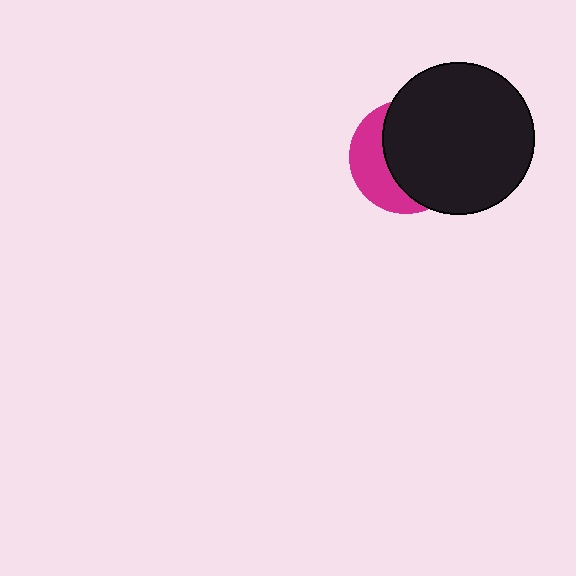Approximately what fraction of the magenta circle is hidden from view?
Roughly 64% of the magenta circle is hidden behind the black circle.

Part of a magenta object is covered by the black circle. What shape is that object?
It is a circle.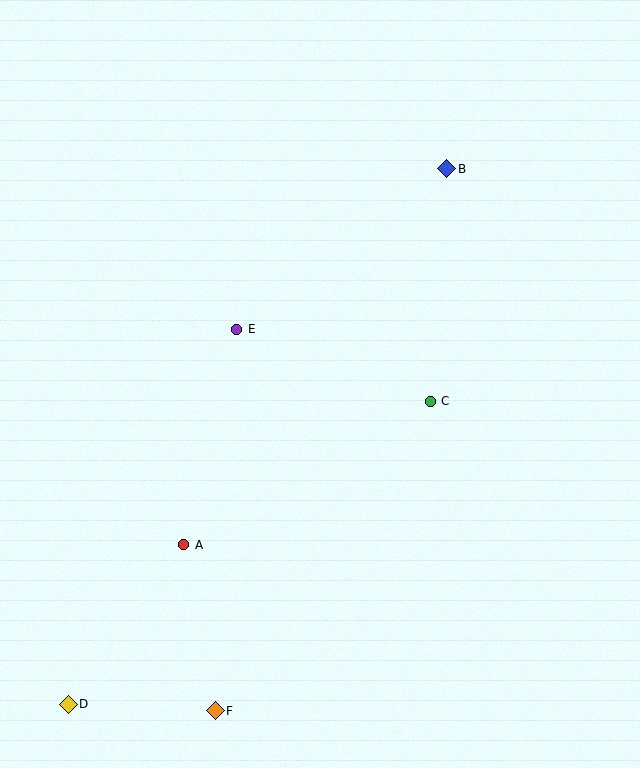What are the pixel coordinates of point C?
Point C is at (430, 401).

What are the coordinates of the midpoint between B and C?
The midpoint between B and C is at (438, 285).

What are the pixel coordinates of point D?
Point D is at (68, 704).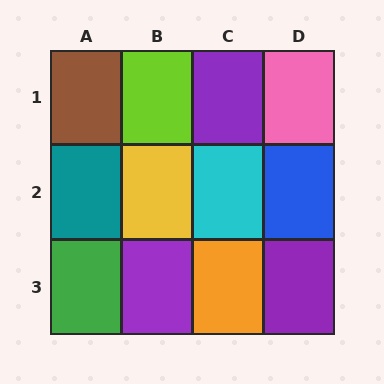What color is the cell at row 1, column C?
Purple.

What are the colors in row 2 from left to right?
Teal, yellow, cyan, blue.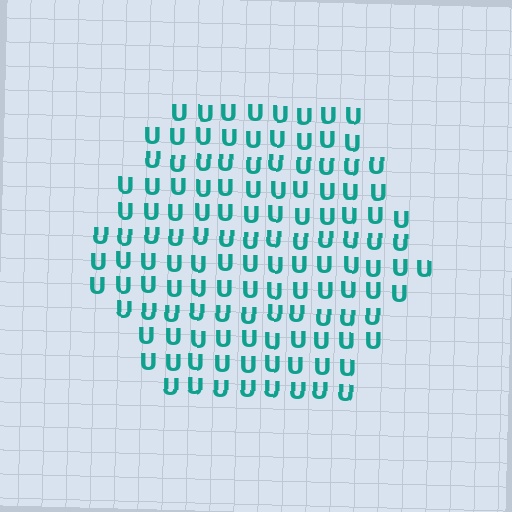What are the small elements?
The small elements are letter U's.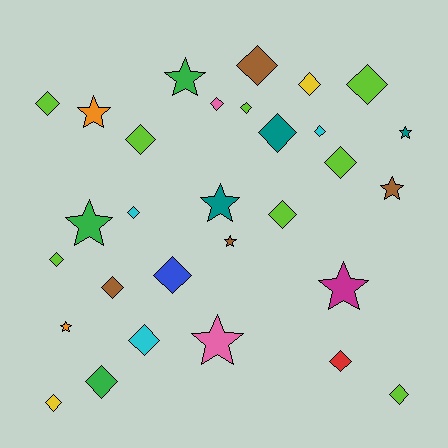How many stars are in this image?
There are 10 stars.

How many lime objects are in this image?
There are 8 lime objects.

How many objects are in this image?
There are 30 objects.